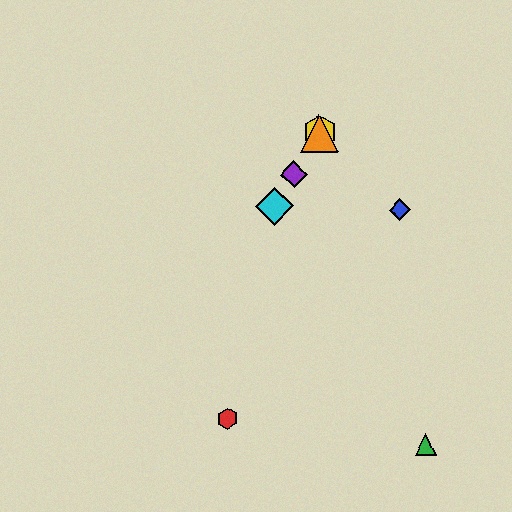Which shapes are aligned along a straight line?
The yellow hexagon, the purple diamond, the orange triangle, the cyan diamond are aligned along a straight line.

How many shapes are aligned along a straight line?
4 shapes (the yellow hexagon, the purple diamond, the orange triangle, the cyan diamond) are aligned along a straight line.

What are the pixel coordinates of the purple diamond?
The purple diamond is at (294, 175).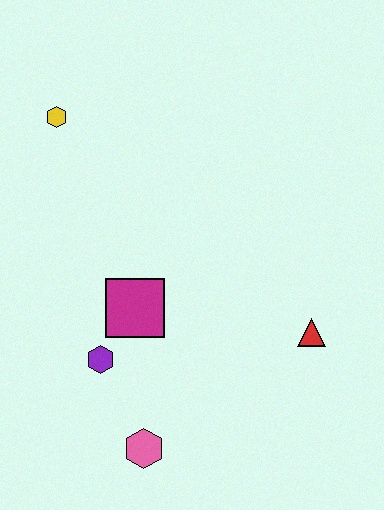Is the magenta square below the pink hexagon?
No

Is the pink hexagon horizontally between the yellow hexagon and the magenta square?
No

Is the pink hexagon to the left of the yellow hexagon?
No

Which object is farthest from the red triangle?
The yellow hexagon is farthest from the red triangle.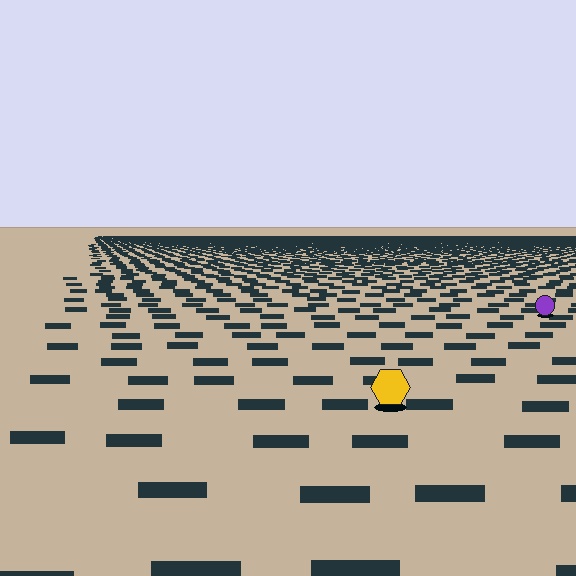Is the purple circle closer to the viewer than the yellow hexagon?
No. The yellow hexagon is closer — you can tell from the texture gradient: the ground texture is coarser near it.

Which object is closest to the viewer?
The yellow hexagon is closest. The texture marks near it are larger and more spread out.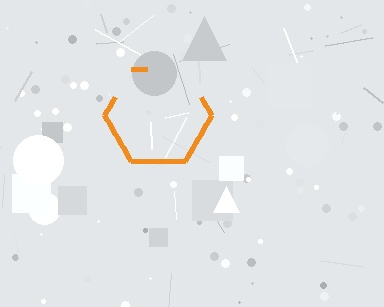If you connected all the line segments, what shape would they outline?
They would outline a hexagon.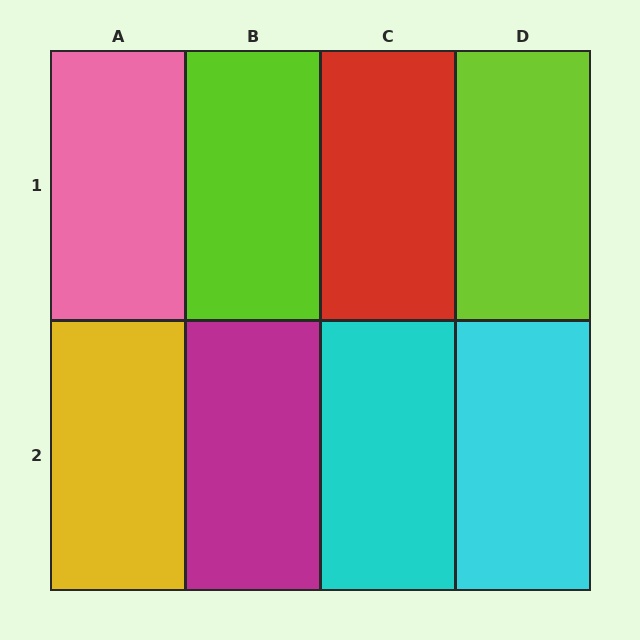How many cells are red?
1 cell is red.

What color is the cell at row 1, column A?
Pink.